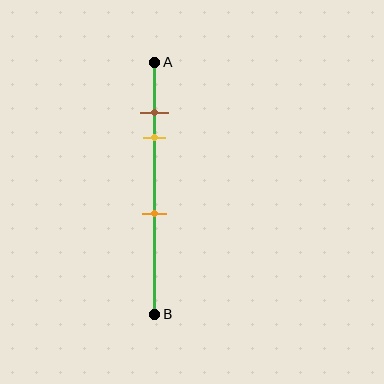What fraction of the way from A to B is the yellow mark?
The yellow mark is approximately 30% (0.3) of the way from A to B.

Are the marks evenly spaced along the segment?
No, the marks are not evenly spaced.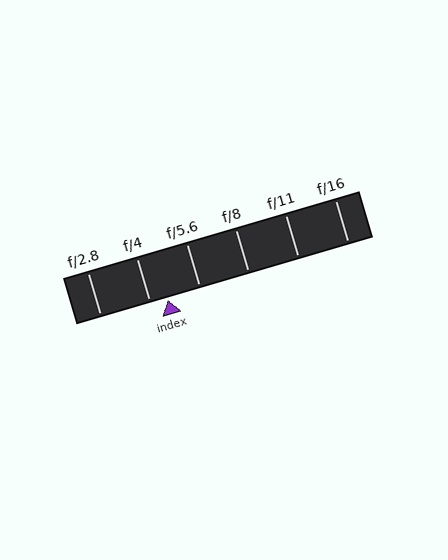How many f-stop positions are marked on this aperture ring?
There are 6 f-stop positions marked.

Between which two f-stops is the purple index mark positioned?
The index mark is between f/4 and f/5.6.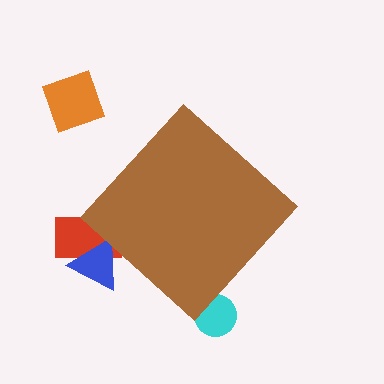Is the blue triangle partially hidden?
Yes, the blue triangle is partially hidden behind the brown diamond.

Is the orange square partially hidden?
No, the orange square is fully visible.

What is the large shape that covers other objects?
A brown diamond.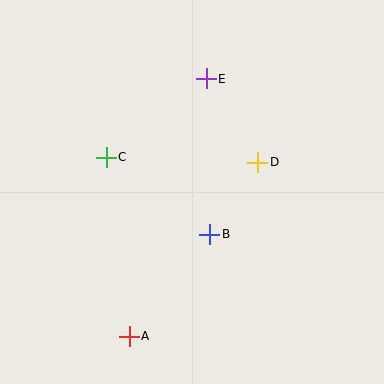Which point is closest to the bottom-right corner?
Point B is closest to the bottom-right corner.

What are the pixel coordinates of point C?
Point C is at (106, 157).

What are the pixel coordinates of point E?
Point E is at (206, 79).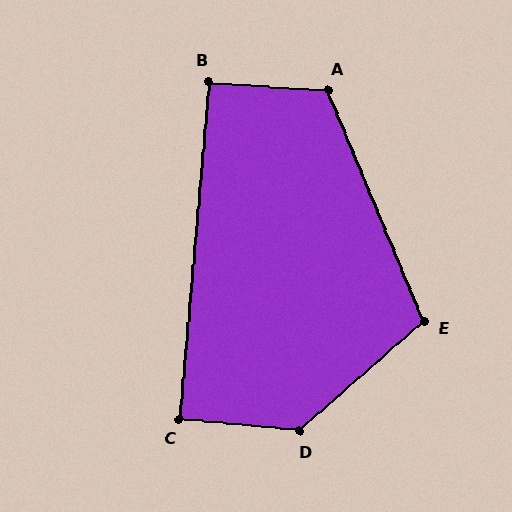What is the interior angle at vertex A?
Approximately 117 degrees (obtuse).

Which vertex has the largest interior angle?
D, at approximately 133 degrees.